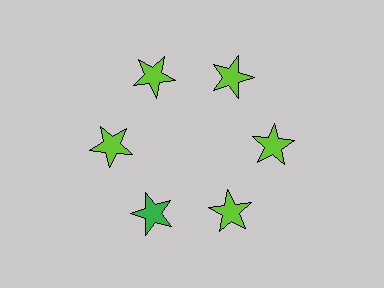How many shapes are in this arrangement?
There are 6 shapes arranged in a ring pattern.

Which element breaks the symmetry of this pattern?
The green star at roughly the 7 o'clock position breaks the symmetry. All other shapes are lime stars.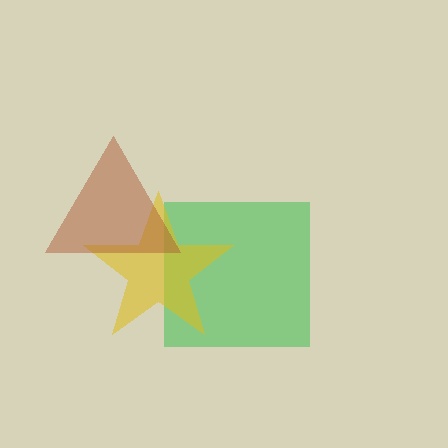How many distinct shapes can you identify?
There are 3 distinct shapes: a green square, a yellow star, a brown triangle.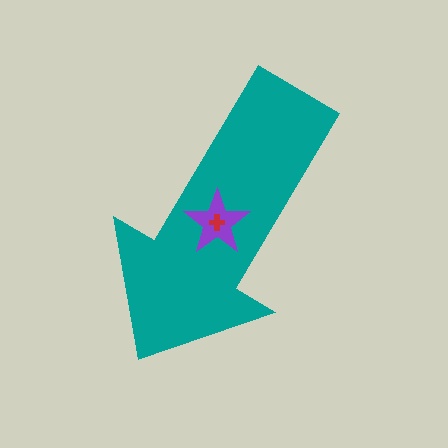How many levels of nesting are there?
3.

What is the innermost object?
The red cross.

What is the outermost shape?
The teal arrow.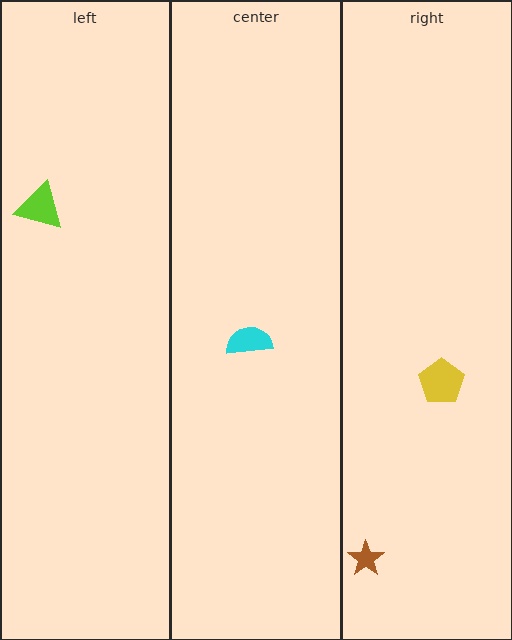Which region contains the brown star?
The right region.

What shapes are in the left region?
The lime triangle.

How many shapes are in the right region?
2.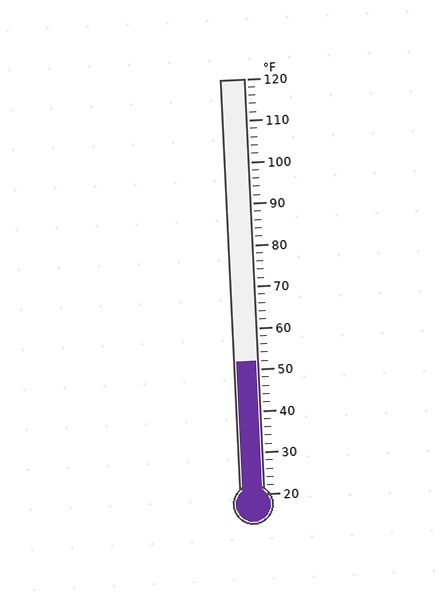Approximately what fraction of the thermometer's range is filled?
The thermometer is filled to approximately 30% of its range.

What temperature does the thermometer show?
The thermometer shows approximately 52°F.